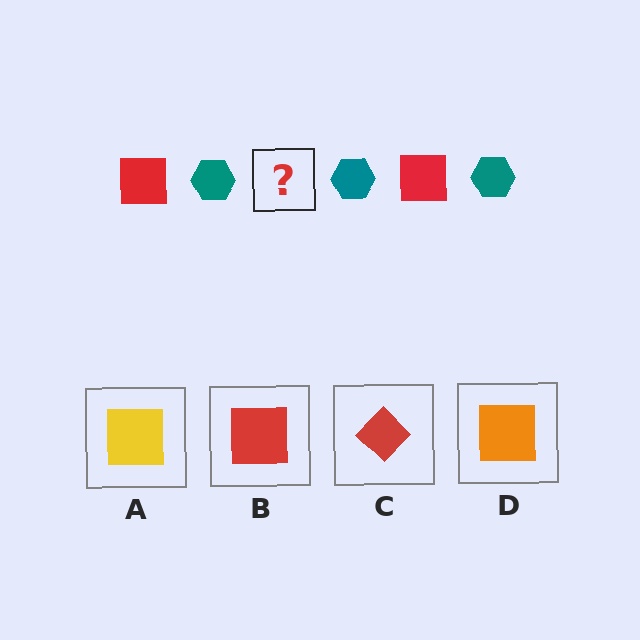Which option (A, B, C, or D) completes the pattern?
B.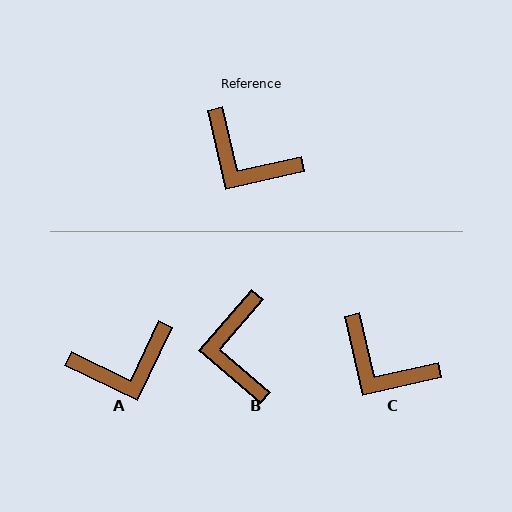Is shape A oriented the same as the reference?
No, it is off by about 52 degrees.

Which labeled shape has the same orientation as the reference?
C.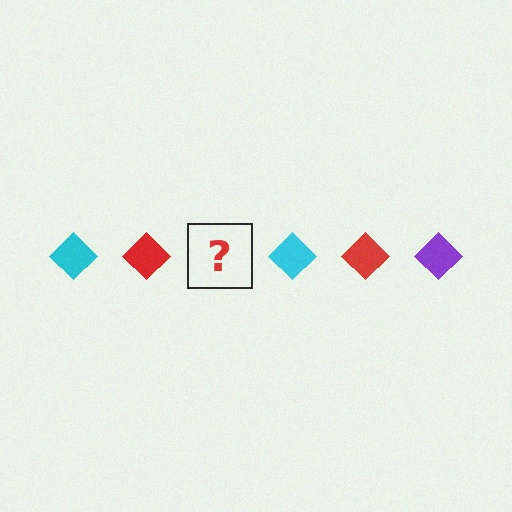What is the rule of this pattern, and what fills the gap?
The rule is that the pattern cycles through cyan, red, purple diamonds. The gap should be filled with a purple diamond.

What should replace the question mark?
The question mark should be replaced with a purple diamond.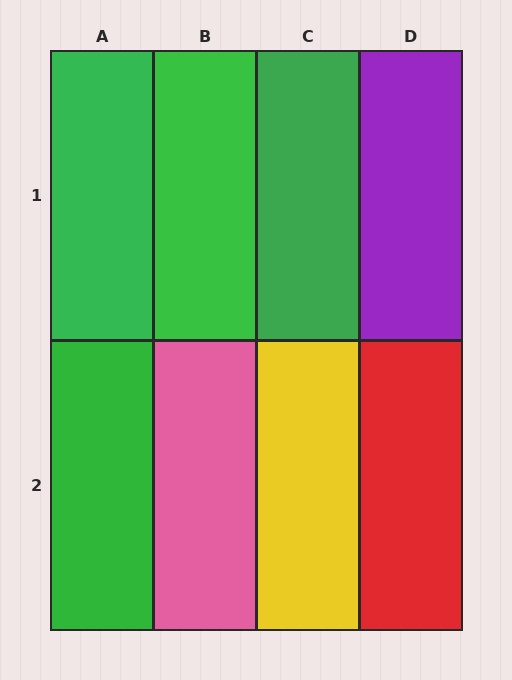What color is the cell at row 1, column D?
Purple.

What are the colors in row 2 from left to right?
Green, pink, yellow, red.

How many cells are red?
1 cell is red.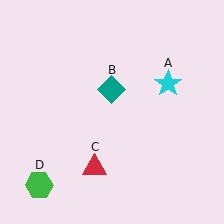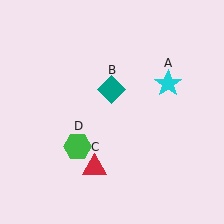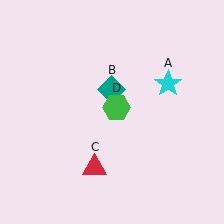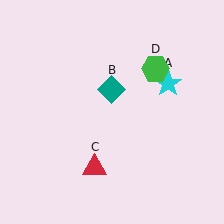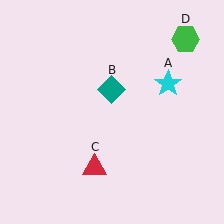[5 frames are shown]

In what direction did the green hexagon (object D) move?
The green hexagon (object D) moved up and to the right.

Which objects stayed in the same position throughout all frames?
Cyan star (object A) and teal diamond (object B) and red triangle (object C) remained stationary.